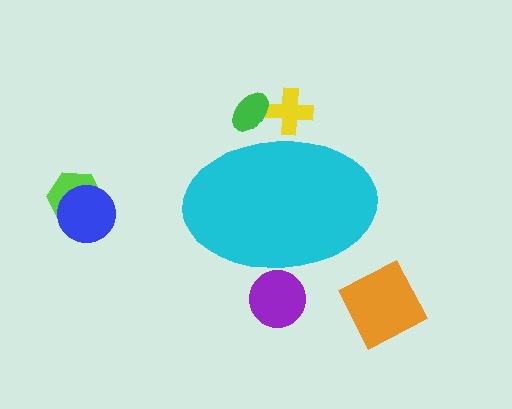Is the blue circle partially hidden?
No, the blue circle is fully visible.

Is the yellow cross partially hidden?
Yes, the yellow cross is partially hidden behind the cyan ellipse.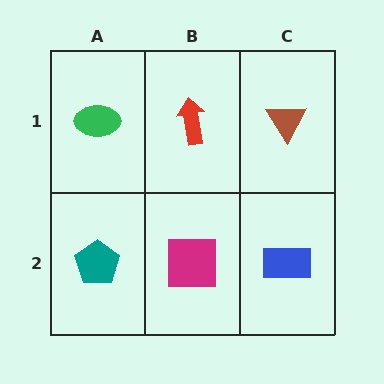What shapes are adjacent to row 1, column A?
A teal pentagon (row 2, column A), a red arrow (row 1, column B).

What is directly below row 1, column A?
A teal pentagon.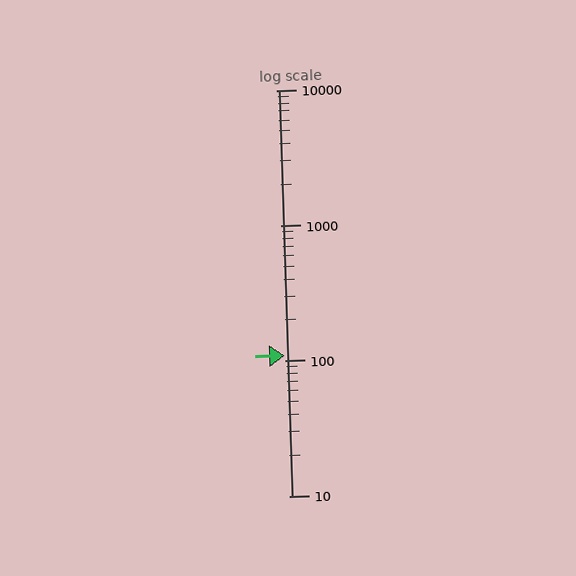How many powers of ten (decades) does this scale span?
The scale spans 3 decades, from 10 to 10000.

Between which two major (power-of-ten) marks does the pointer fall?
The pointer is between 100 and 1000.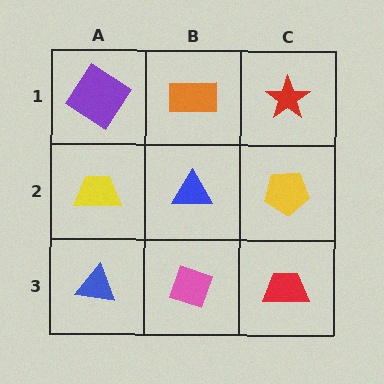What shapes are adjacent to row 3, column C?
A yellow pentagon (row 2, column C), a pink diamond (row 3, column B).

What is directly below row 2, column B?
A pink diamond.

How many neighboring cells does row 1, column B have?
3.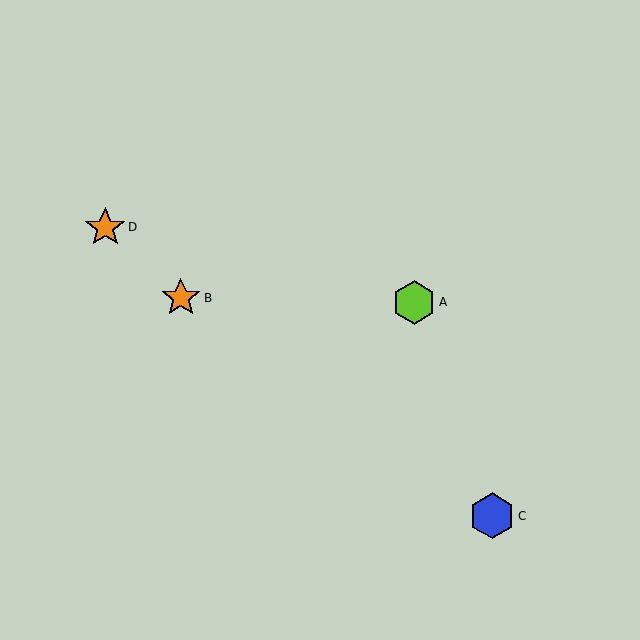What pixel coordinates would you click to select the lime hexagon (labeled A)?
Click at (414, 302) to select the lime hexagon A.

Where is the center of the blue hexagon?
The center of the blue hexagon is at (492, 516).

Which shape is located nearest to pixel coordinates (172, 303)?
The orange star (labeled B) at (181, 298) is nearest to that location.